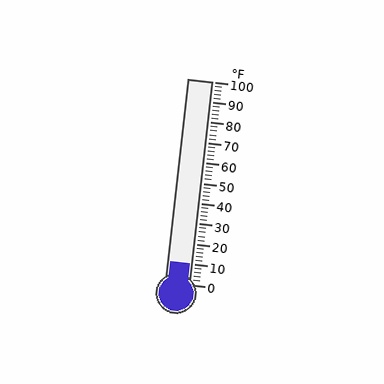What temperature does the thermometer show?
The thermometer shows approximately 10°F.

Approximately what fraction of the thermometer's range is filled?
The thermometer is filled to approximately 10% of its range.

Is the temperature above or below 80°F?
The temperature is below 80°F.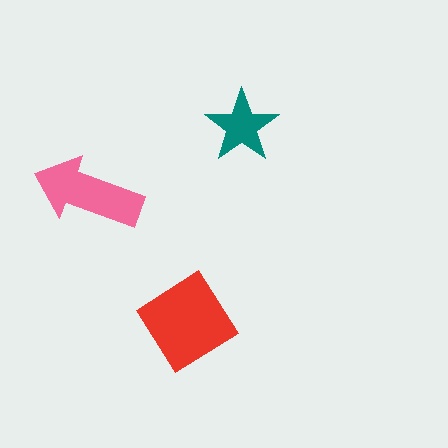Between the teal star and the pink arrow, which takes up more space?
The pink arrow.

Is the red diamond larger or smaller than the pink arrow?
Larger.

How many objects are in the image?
There are 3 objects in the image.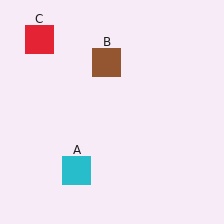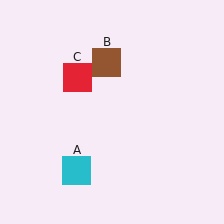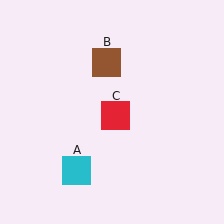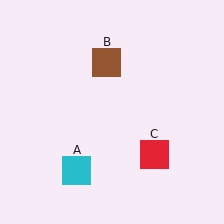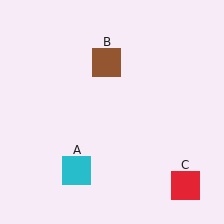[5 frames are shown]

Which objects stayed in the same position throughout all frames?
Cyan square (object A) and brown square (object B) remained stationary.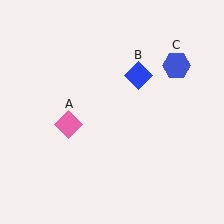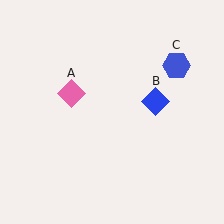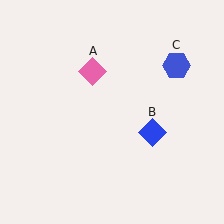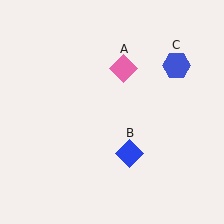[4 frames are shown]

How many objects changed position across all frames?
2 objects changed position: pink diamond (object A), blue diamond (object B).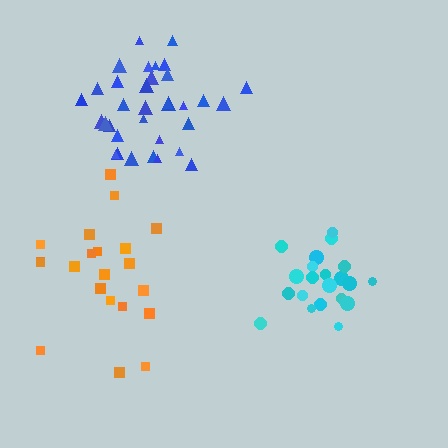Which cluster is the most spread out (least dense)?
Orange.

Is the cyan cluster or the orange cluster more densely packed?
Cyan.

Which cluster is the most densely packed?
Cyan.